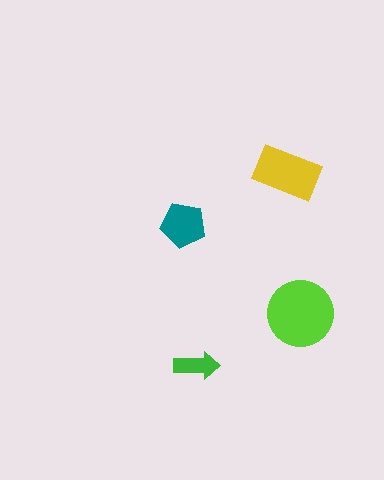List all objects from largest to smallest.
The lime circle, the yellow rectangle, the teal pentagon, the green arrow.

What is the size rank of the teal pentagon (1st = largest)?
3rd.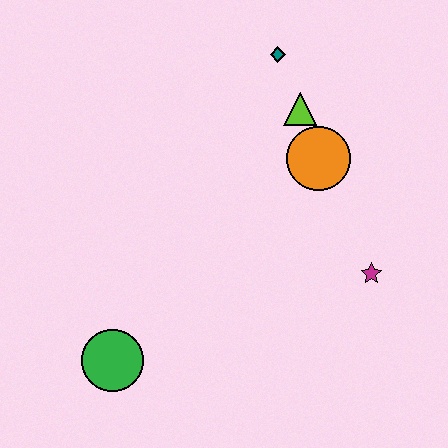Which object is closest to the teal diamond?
The lime triangle is closest to the teal diamond.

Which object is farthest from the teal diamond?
The green circle is farthest from the teal diamond.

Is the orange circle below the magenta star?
No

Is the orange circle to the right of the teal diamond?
Yes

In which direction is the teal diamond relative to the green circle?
The teal diamond is above the green circle.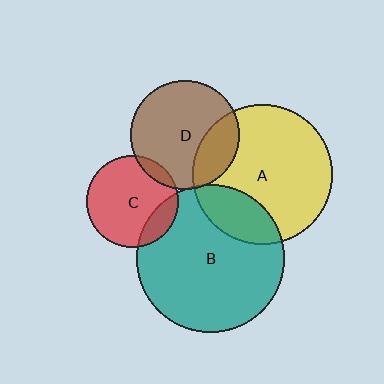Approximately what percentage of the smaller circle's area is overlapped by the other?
Approximately 5%.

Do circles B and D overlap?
Yes.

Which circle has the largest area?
Circle B (teal).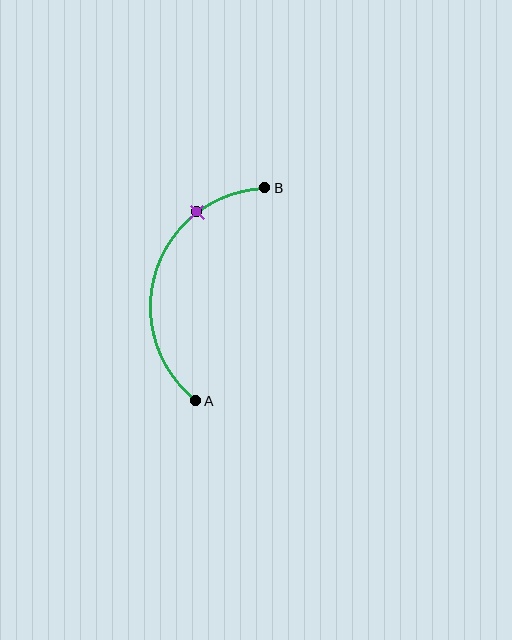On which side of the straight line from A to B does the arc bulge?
The arc bulges to the left of the straight line connecting A and B.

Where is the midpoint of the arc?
The arc midpoint is the point on the curve farthest from the straight line joining A and B. It sits to the left of that line.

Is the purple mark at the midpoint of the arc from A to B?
No. The purple mark lies on the arc but is closer to endpoint B. The arc midpoint would be at the point on the curve equidistant along the arc from both A and B.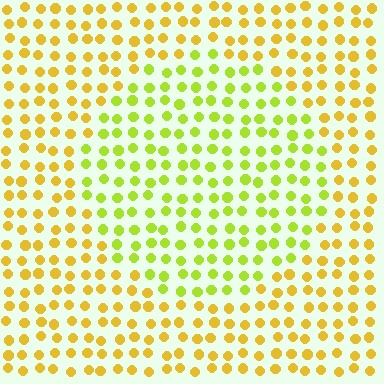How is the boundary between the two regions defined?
The boundary is defined purely by a slight shift in hue (about 34 degrees). Spacing, size, and orientation are identical on both sides.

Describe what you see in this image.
The image is filled with small yellow elements in a uniform arrangement. A circle-shaped region is visible where the elements are tinted to a slightly different hue, forming a subtle color boundary.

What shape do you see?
I see a circle.